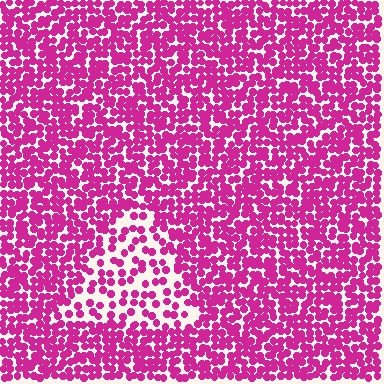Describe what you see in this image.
The image contains small magenta elements arranged at two different densities. A triangle-shaped region is visible where the elements are less densely packed than the surrounding area.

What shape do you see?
I see a triangle.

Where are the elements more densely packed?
The elements are more densely packed outside the triangle boundary.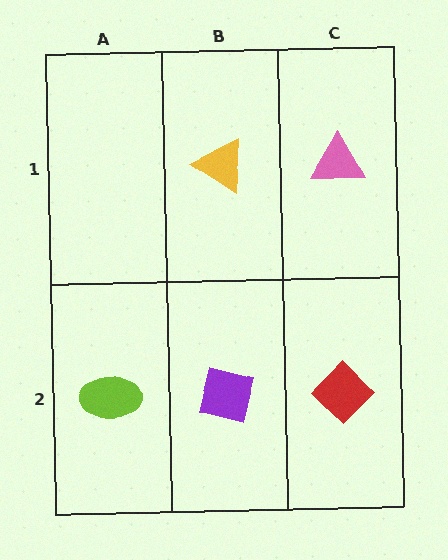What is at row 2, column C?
A red diamond.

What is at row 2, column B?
A purple square.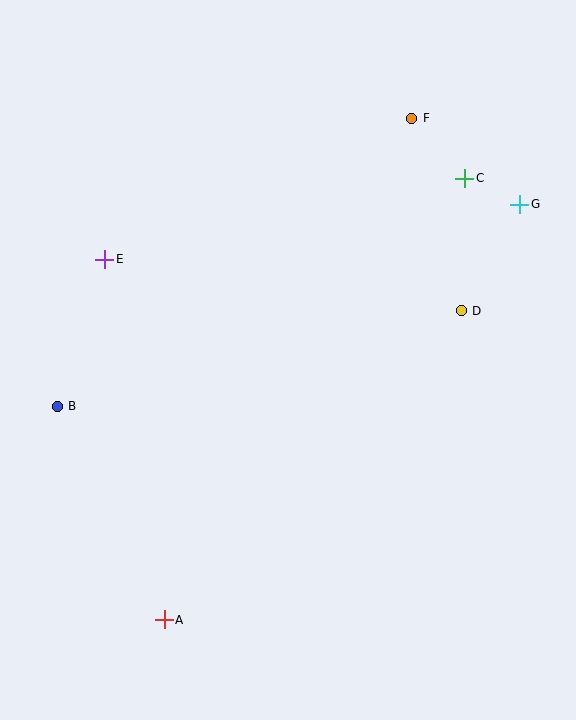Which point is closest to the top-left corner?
Point E is closest to the top-left corner.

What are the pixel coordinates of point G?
Point G is at (520, 204).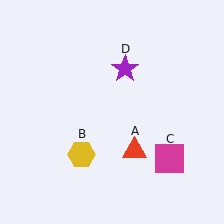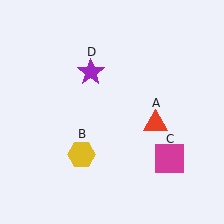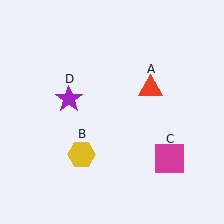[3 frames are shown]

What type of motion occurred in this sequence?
The red triangle (object A), purple star (object D) rotated counterclockwise around the center of the scene.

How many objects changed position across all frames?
2 objects changed position: red triangle (object A), purple star (object D).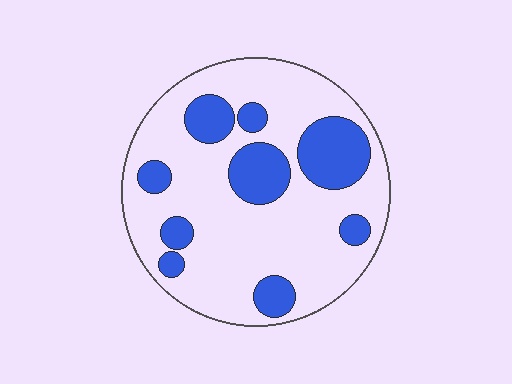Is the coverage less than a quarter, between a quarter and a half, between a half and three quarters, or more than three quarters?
Between a quarter and a half.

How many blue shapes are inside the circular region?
9.